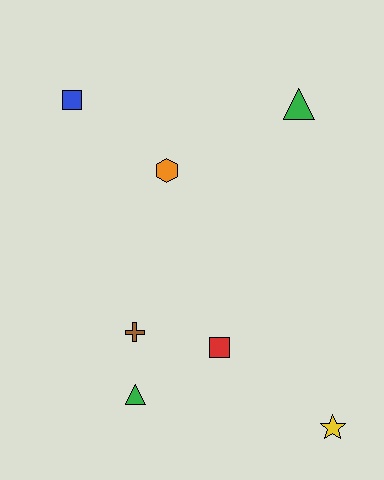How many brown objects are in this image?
There is 1 brown object.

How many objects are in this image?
There are 7 objects.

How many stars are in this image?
There is 1 star.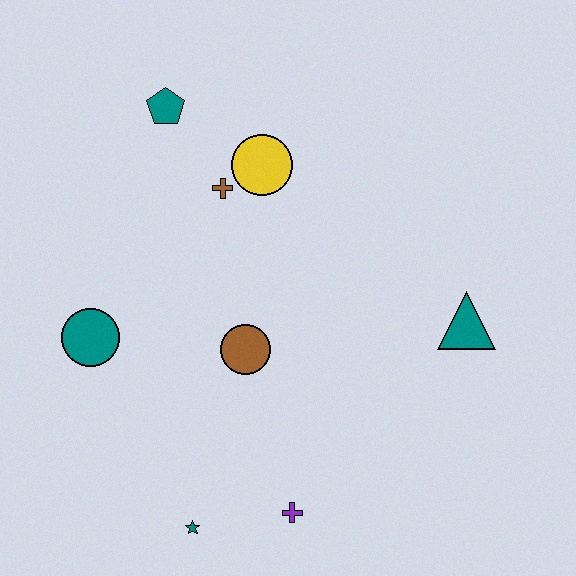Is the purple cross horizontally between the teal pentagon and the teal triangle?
Yes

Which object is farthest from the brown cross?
The teal star is farthest from the brown cross.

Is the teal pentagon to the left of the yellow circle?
Yes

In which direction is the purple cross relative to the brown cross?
The purple cross is below the brown cross.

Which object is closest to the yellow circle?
The brown cross is closest to the yellow circle.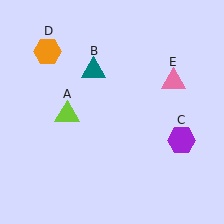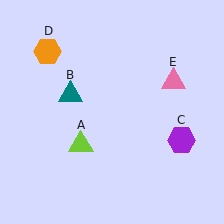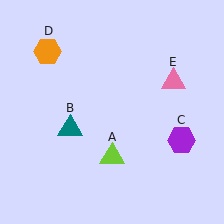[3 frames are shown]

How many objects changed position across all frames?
2 objects changed position: lime triangle (object A), teal triangle (object B).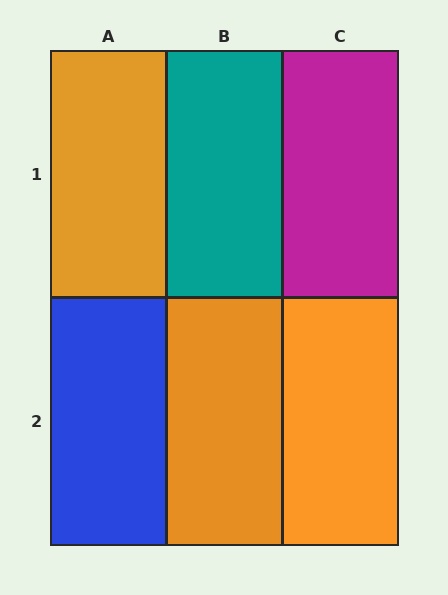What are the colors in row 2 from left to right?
Blue, orange, orange.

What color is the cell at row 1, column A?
Orange.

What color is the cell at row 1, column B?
Teal.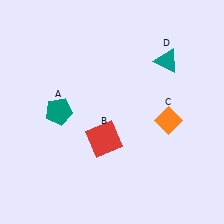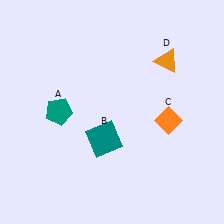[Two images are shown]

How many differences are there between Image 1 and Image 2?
There are 2 differences between the two images.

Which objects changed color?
B changed from red to teal. D changed from teal to orange.